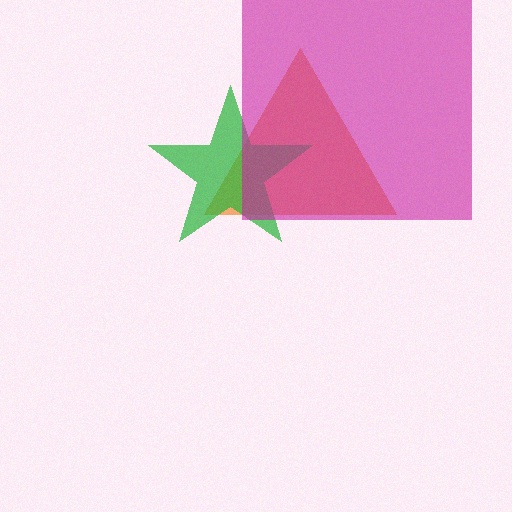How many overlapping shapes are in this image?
There are 3 overlapping shapes in the image.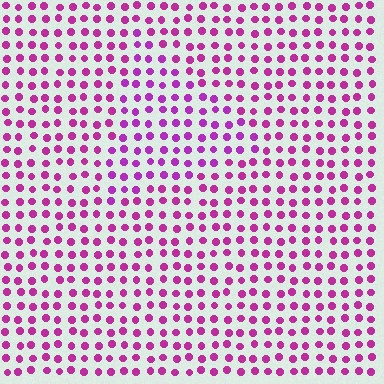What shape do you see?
I see a triangle.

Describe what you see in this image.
The image is filled with small magenta elements in a uniform arrangement. A triangle-shaped region is visible where the elements are tinted to a slightly different hue, forming a subtle color boundary.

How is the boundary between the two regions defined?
The boundary is defined purely by a slight shift in hue (about 18 degrees). Spacing, size, and orientation are identical on both sides.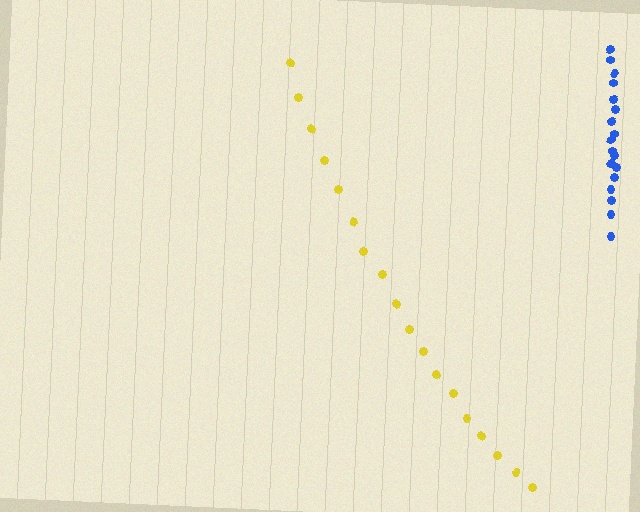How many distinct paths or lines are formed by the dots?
There are 2 distinct paths.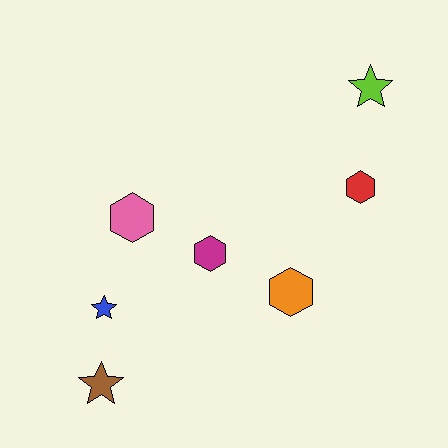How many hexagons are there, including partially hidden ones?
There are 4 hexagons.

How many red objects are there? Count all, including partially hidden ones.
There is 1 red object.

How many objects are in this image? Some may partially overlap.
There are 7 objects.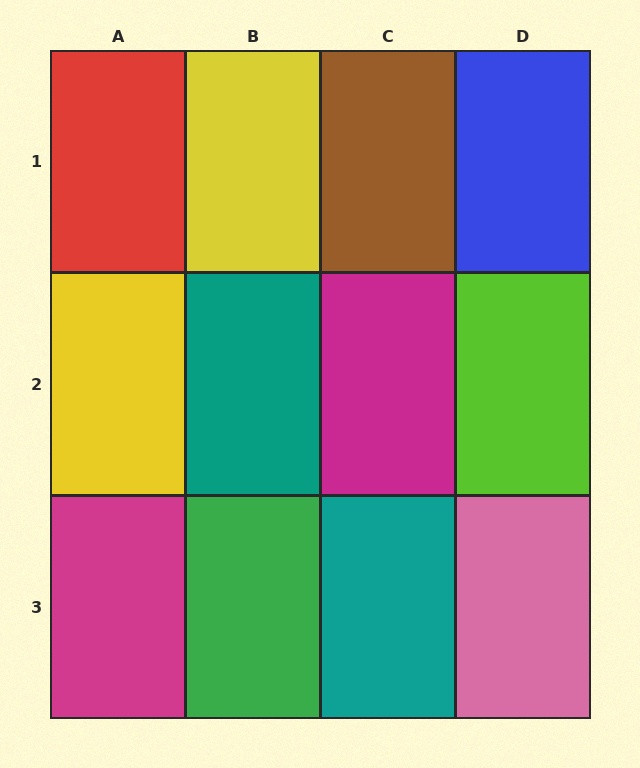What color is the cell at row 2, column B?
Teal.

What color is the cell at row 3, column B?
Green.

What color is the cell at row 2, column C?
Magenta.